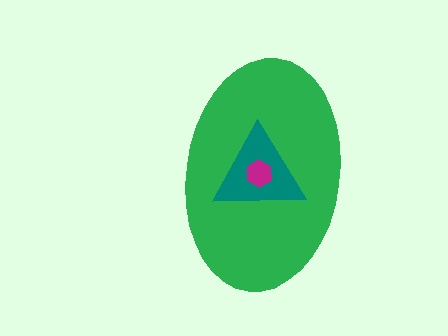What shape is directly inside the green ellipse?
The teal triangle.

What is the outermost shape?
The green ellipse.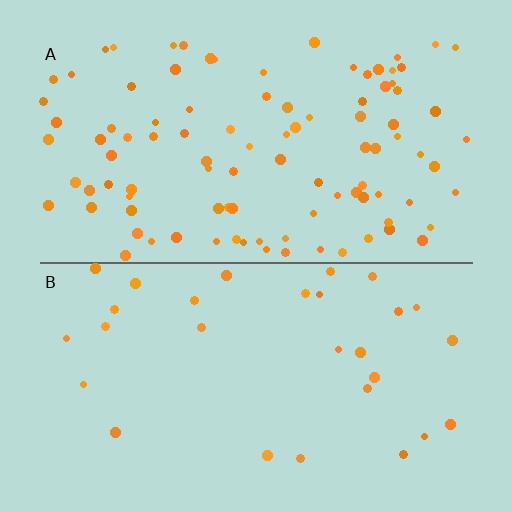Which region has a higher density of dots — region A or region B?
A (the top).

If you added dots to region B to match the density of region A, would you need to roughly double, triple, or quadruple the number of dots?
Approximately triple.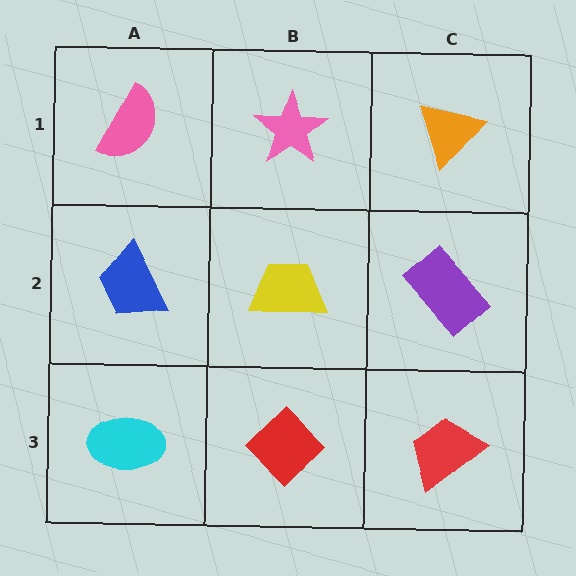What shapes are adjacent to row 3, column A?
A blue trapezoid (row 2, column A), a red diamond (row 3, column B).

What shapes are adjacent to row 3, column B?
A yellow trapezoid (row 2, column B), a cyan ellipse (row 3, column A), a red trapezoid (row 3, column C).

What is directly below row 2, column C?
A red trapezoid.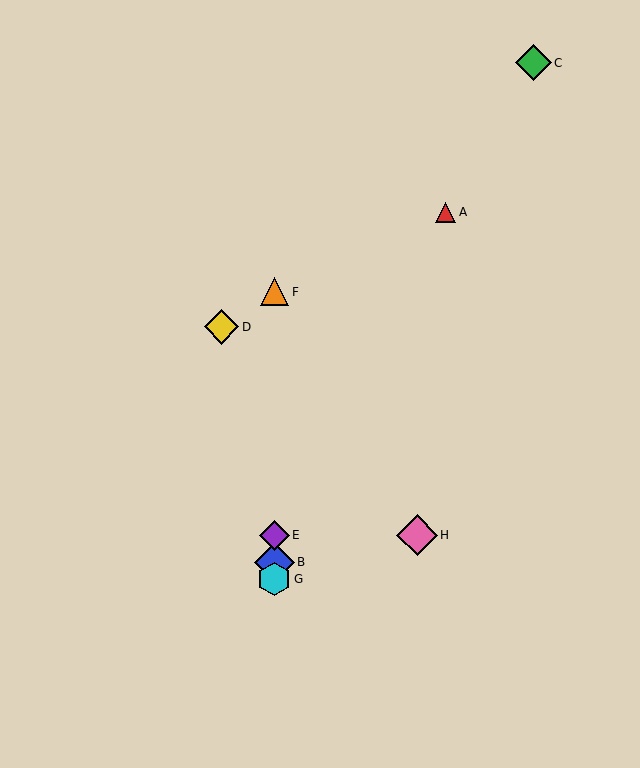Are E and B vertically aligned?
Yes, both are at x≈274.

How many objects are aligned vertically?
4 objects (B, E, F, G) are aligned vertically.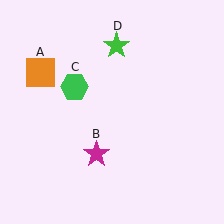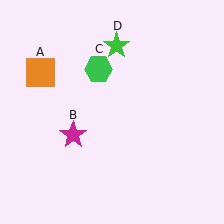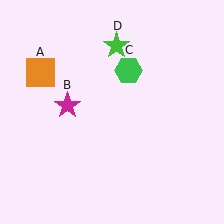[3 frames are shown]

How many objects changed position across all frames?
2 objects changed position: magenta star (object B), green hexagon (object C).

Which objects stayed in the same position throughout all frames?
Orange square (object A) and green star (object D) remained stationary.